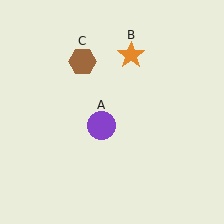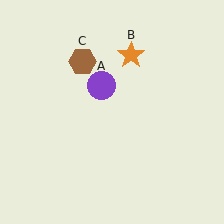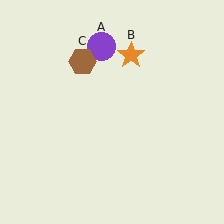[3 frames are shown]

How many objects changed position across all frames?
1 object changed position: purple circle (object A).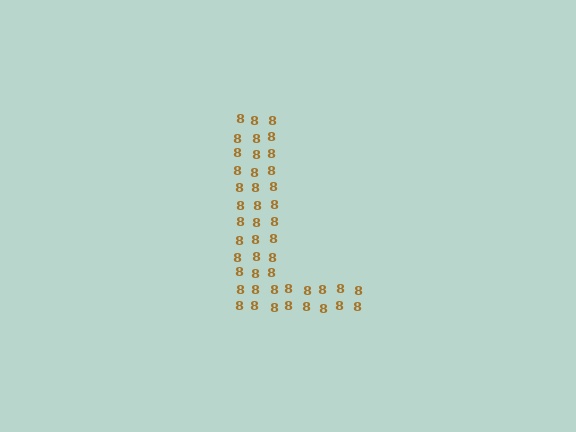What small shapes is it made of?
It is made of small digit 8's.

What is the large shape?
The large shape is the letter L.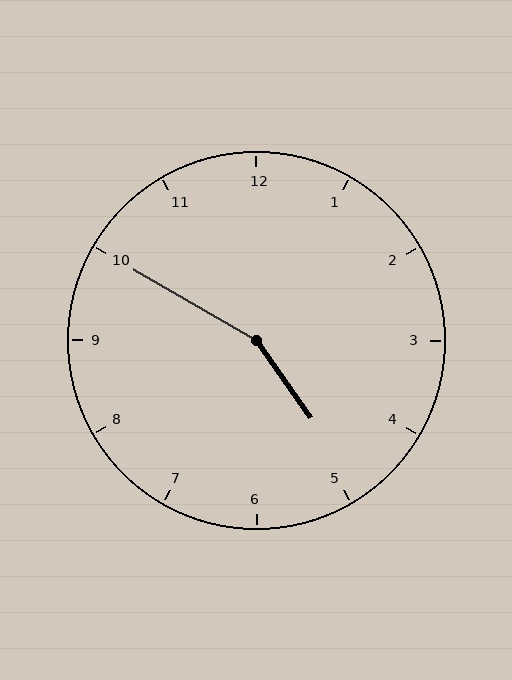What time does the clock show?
4:50.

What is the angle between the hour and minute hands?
Approximately 155 degrees.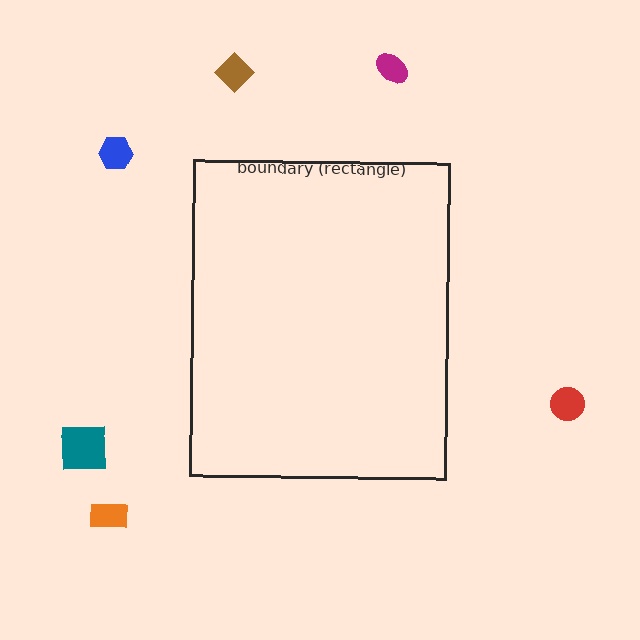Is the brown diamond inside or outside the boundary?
Outside.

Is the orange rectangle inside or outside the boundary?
Outside.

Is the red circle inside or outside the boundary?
Outside.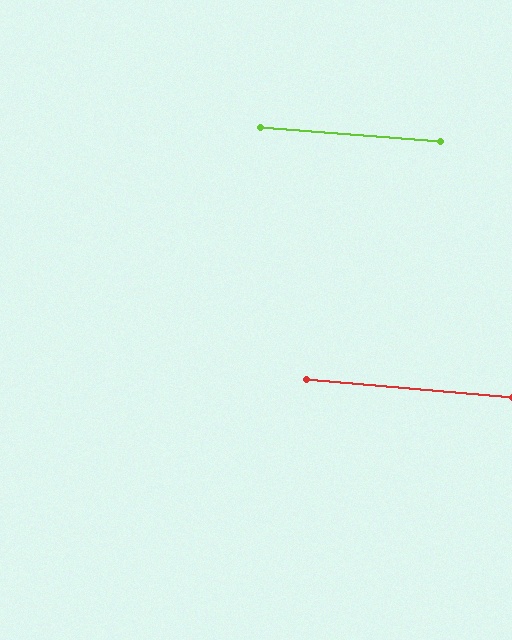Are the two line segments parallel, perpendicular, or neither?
Parallel — their directions differ by only 0.2°.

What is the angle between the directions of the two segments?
Approximately 0 degrees.